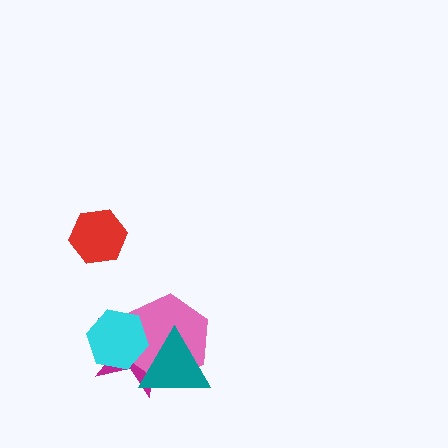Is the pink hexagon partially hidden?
Yes, it is partially covered by another shape.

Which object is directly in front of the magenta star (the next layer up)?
The pink hexagon is directly in front of the magenta star.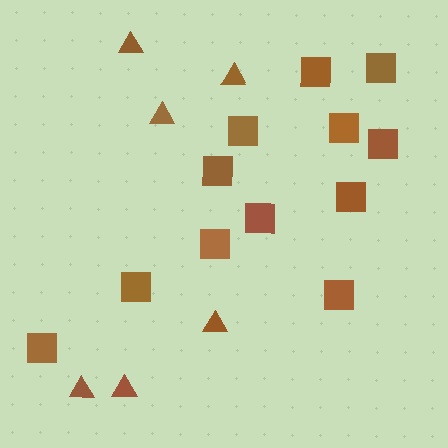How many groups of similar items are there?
There are 2 groups: one group of squares (12) and one group of triangles (6).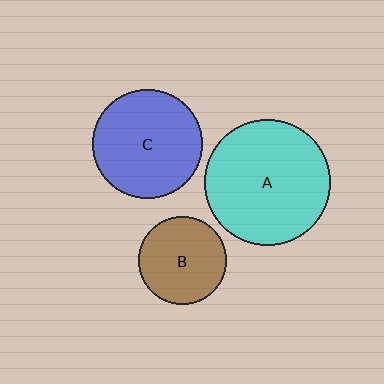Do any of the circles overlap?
No, none of the circles overlap.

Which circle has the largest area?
Circle A (cyan).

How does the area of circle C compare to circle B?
Approximately 1.5 times.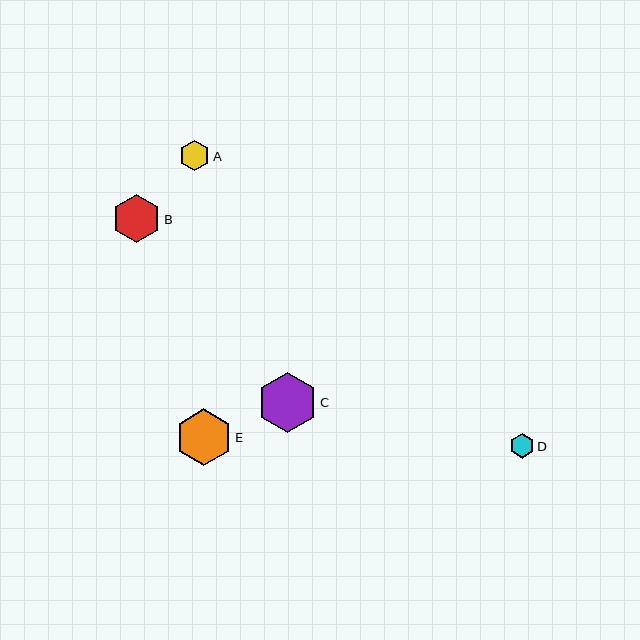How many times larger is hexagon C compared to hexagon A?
Hexagon C is approximately 1.9 times the size of hexagon A.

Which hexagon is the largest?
Hexagon C is the largest with a size of approximately 60 pixels.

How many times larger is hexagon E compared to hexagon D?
Hexagon E is approximately 2.3 times the size of hexagon D.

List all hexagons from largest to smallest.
From largest to smallest: C, E, B, A, D.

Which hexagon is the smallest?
Hexagon D is the smallest with a size of approximately 25 pixels.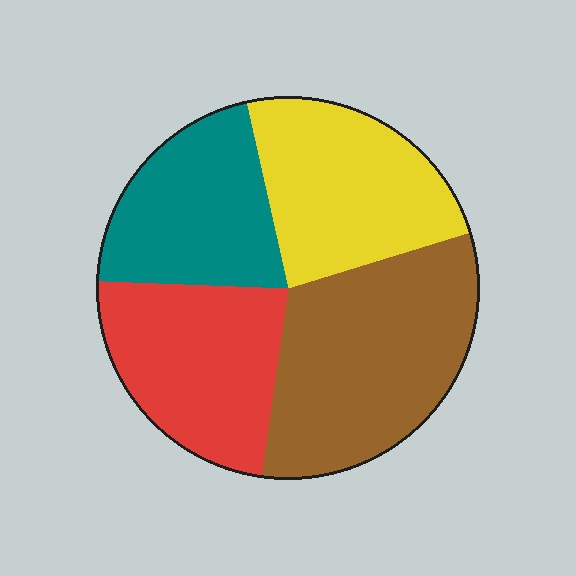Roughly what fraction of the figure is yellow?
Yellow takes up less than a quarter of the figure.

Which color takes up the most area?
Brown, at roughly 30%.